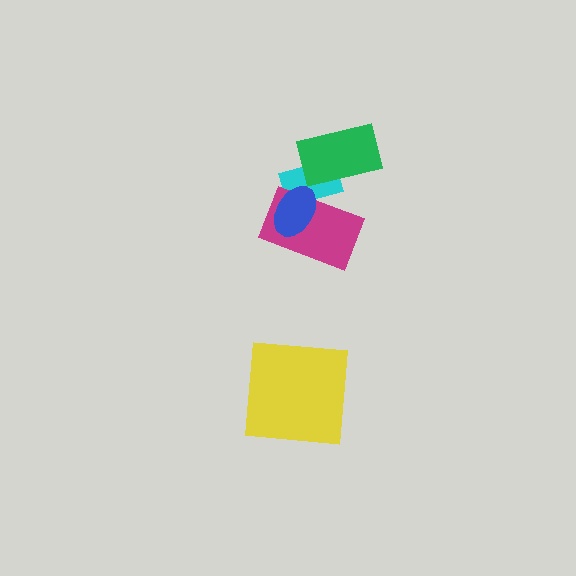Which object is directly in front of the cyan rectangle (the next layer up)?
The green rectangle is directly in front of the cyan rectangle.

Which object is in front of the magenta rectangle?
The blue ellipse is in front of the magenta rectangle.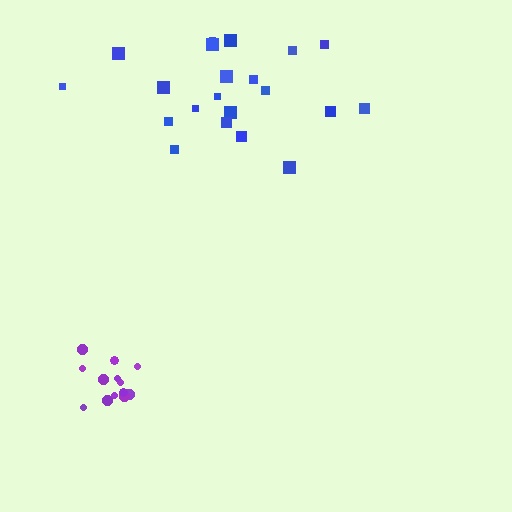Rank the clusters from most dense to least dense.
purple, blue.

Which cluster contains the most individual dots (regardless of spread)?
Blue (23).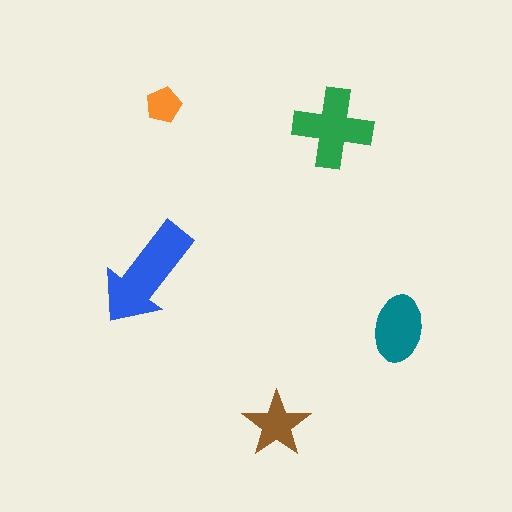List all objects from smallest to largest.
The orange pentagon, the brown star, the teal ellipse, the green cross, the blue arrow.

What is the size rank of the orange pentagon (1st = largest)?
5th.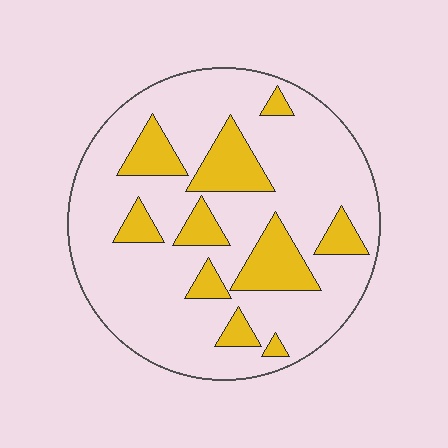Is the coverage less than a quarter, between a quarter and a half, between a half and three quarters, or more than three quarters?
Less than a quarter.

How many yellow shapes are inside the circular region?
10.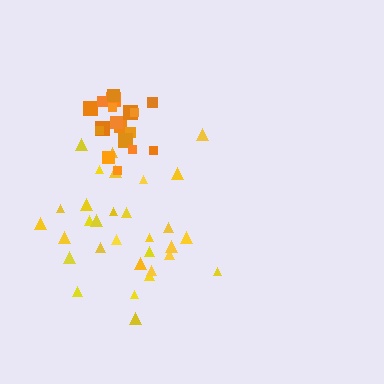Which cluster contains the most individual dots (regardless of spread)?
Yellow (31).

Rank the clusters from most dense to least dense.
orange, yellow.